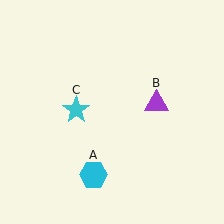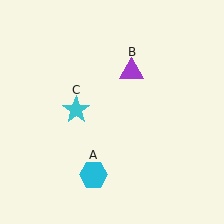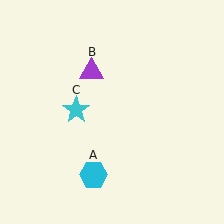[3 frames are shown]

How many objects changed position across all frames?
1 object changed position: purple triangle (object B).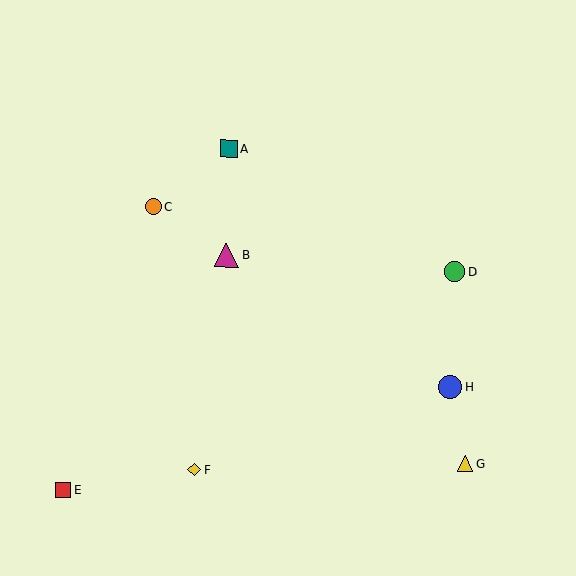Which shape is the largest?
The magenta triangle (labeled B) is the largest.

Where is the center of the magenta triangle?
The center of the magenta triangle is at (227, 255).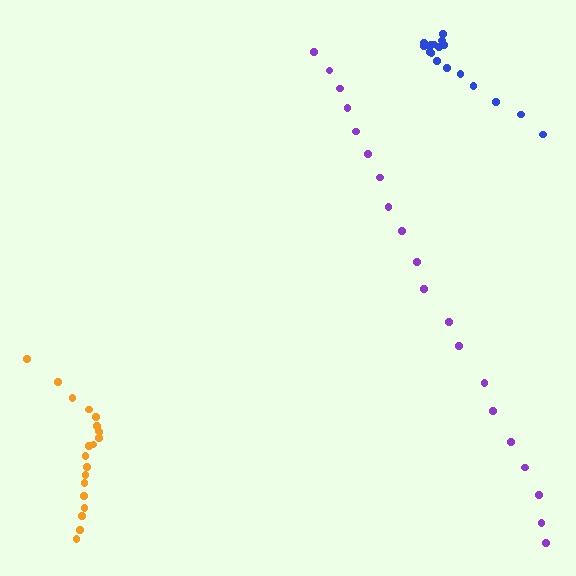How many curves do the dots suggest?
There are 3 distinct paths.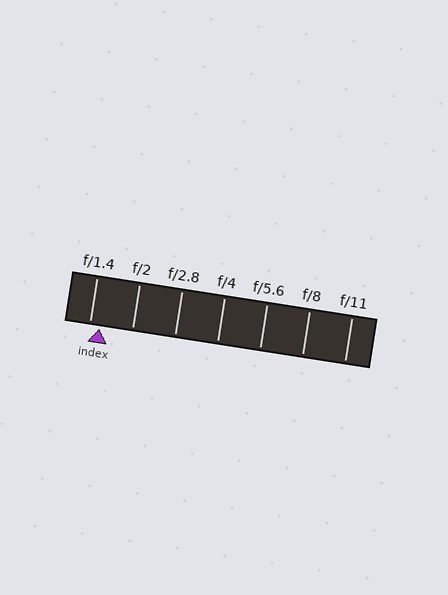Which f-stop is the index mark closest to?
The index mark is closest to f/1.4.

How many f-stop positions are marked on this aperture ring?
There are 7 f-stop positions marked.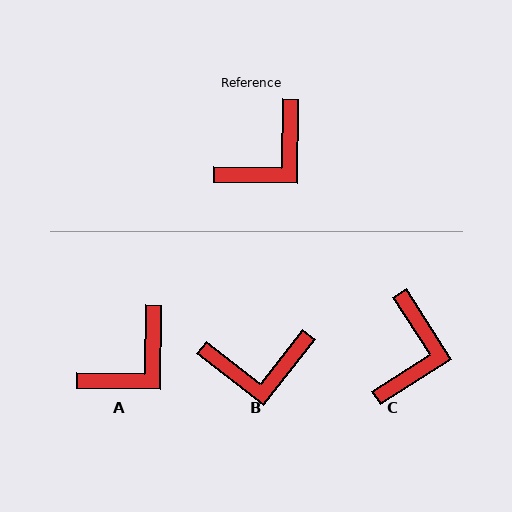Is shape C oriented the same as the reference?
No, it is off by about 33 degrees.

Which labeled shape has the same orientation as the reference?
A.